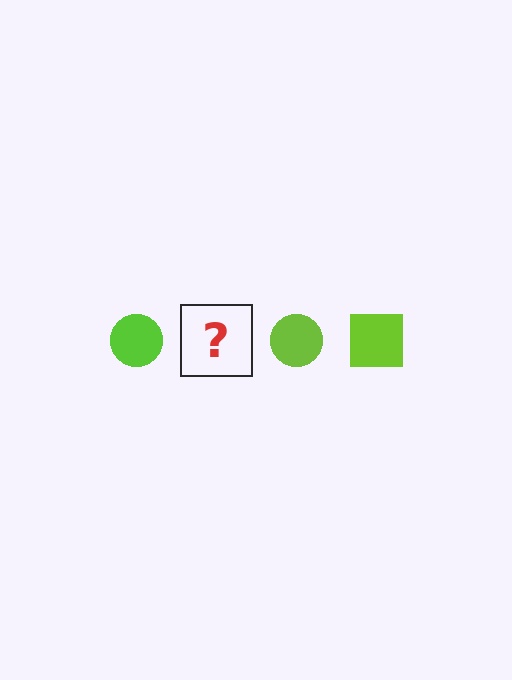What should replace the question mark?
The question mark should be replaced with a lime square.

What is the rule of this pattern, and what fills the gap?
The rule is that the pattern cycles through circle, square shapes in lime. The gap should be filled with a lime square.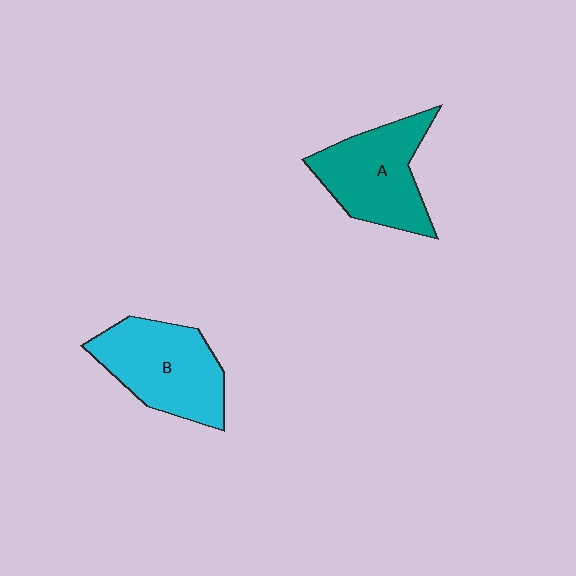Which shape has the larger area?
Shape B (cyan).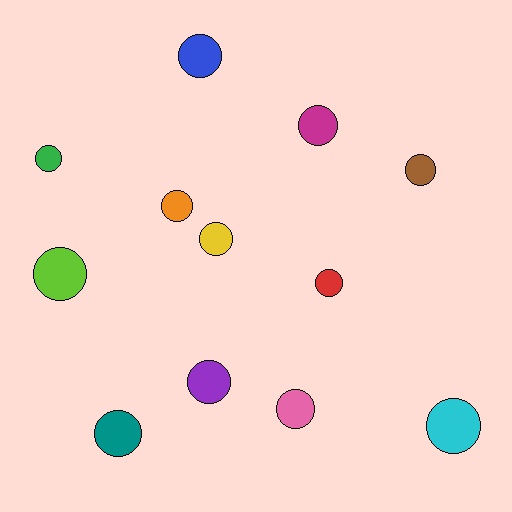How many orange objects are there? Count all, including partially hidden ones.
There is 1 orange object.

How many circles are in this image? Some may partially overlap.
There are 12 circles.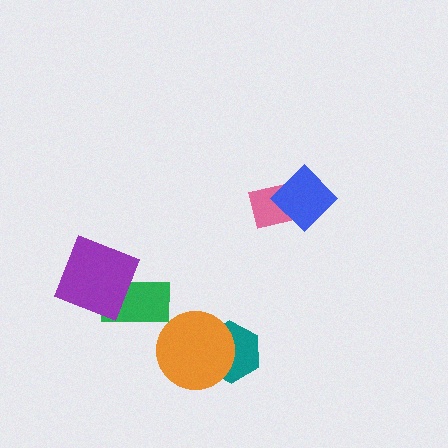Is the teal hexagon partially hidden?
Yes, it is partially covered by another shape.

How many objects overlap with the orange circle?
1 object overlaps with the orange circle.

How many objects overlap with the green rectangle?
1 object overlaps with the green rectangle.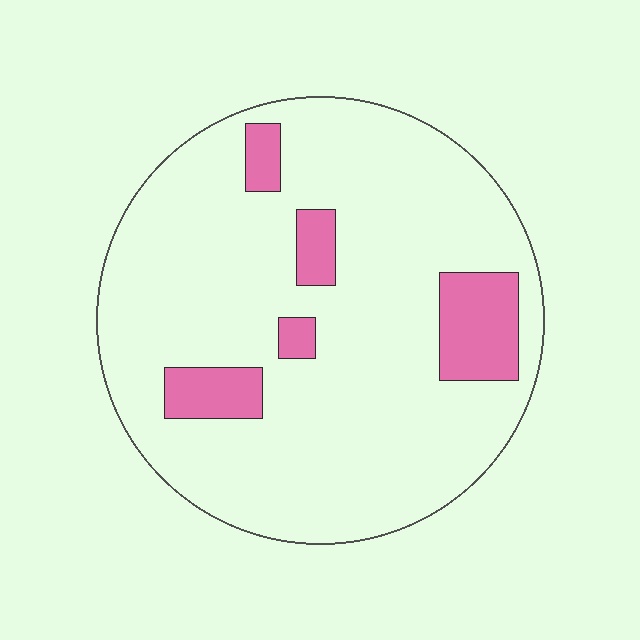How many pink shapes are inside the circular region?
5.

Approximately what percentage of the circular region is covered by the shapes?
Approximately 15%.